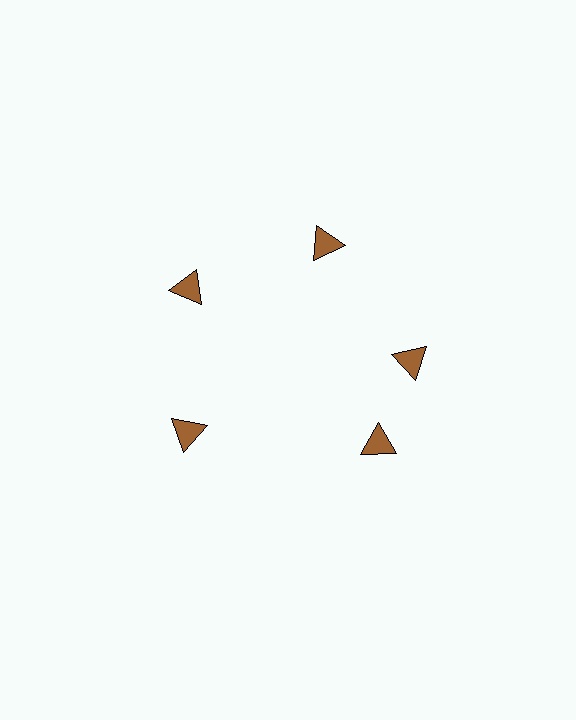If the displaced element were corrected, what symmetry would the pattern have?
It would have 5-fold rotational symmetry — the pattern would map onto itself every 72 degrees.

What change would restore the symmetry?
The symmetry would be restored by rotating it back into even spacing with its neighbors so that all 5 triangles sit at equal angles and equal distance from the center.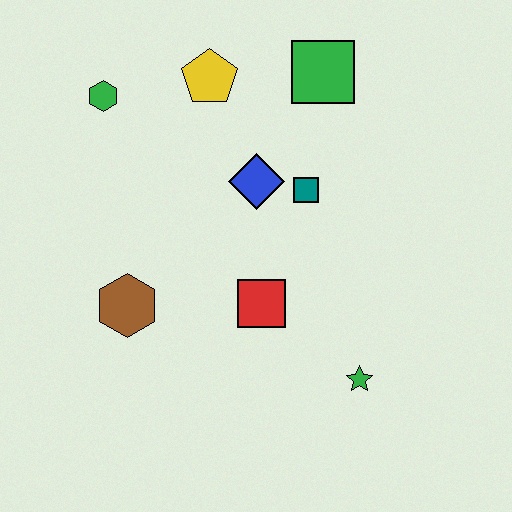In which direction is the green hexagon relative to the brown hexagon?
The green hexagon is above the brown hexagon.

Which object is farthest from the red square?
The green hexagon is farthest from the red square.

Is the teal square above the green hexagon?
No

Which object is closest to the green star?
The red square is closest to the green star.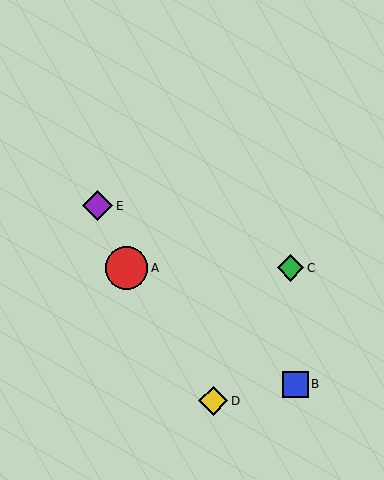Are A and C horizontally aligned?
Yes, both are at y≈268.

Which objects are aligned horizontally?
Objects A, C are aligned horizontally.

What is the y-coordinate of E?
Object E is at y≈206.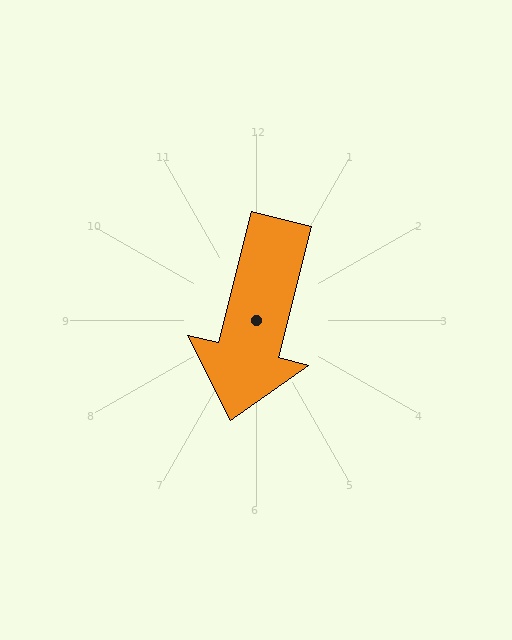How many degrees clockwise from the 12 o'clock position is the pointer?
Approximately 194 degrees.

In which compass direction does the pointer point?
South.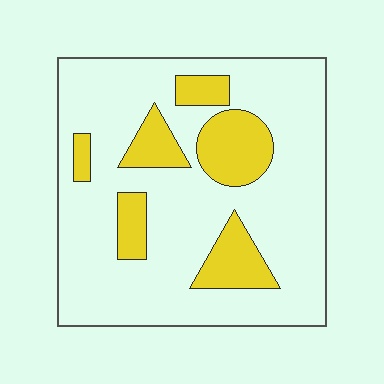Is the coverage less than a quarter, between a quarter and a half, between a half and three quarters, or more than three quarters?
Less than a quarter.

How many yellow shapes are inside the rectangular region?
6.